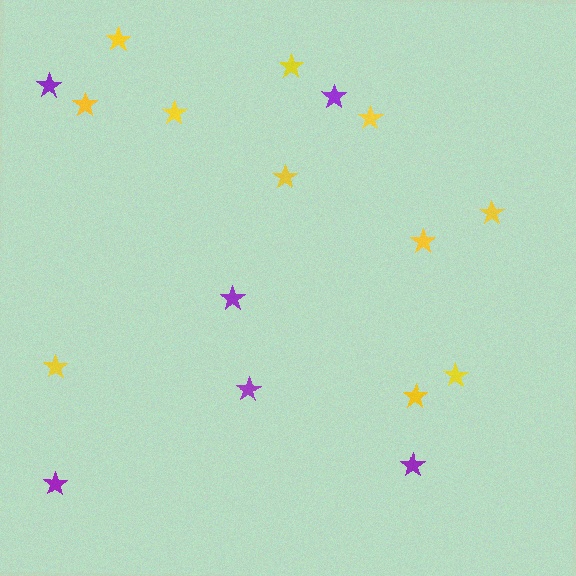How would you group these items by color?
There are 2 groups: one group of yellow stars (11) and one group of purple stars (6).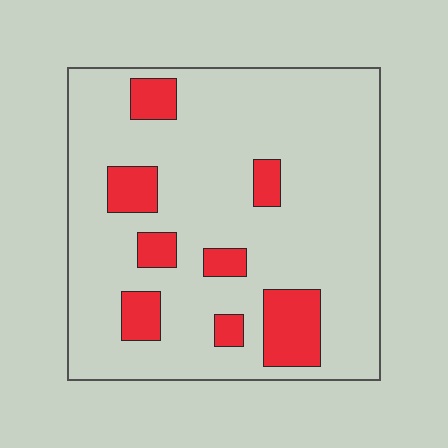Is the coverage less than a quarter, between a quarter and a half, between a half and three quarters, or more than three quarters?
Less than a quarter.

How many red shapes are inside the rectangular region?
8.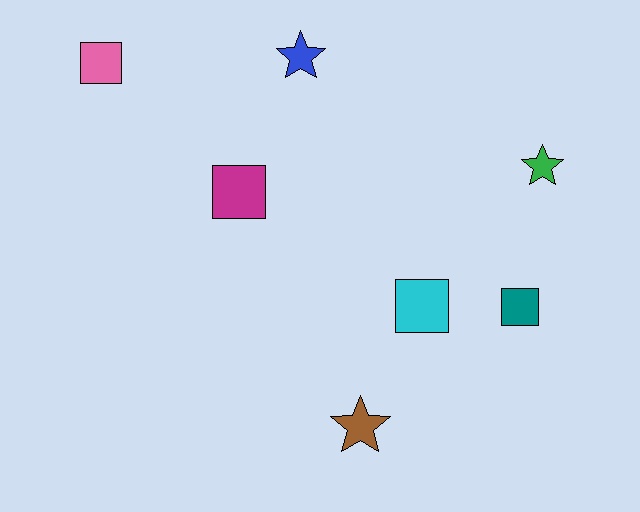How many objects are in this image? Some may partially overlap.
There are 7 objects.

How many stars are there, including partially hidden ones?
There are 3 stars.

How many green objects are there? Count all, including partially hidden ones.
There is 1 green object.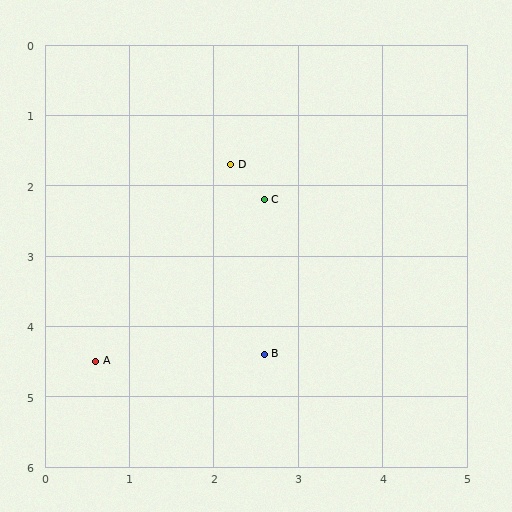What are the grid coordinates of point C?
Point C is at approximately (2.6, 2.2).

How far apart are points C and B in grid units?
Points C and B are about 2.2 grid units apart.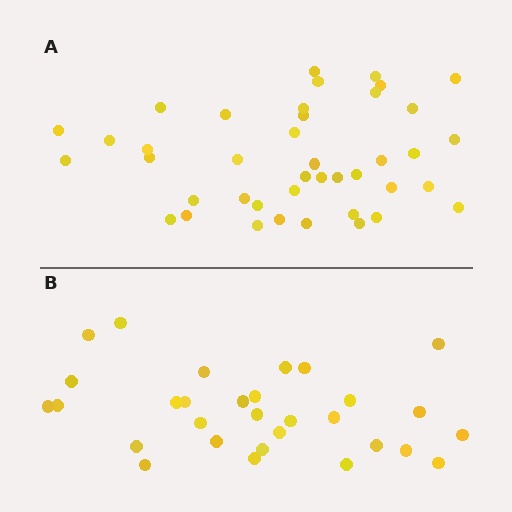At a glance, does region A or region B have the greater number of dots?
Region A (the top region) has more dots.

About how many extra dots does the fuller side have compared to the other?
Region A has roughly 12 or so more dots than region B.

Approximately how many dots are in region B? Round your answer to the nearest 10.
About 30 dots.